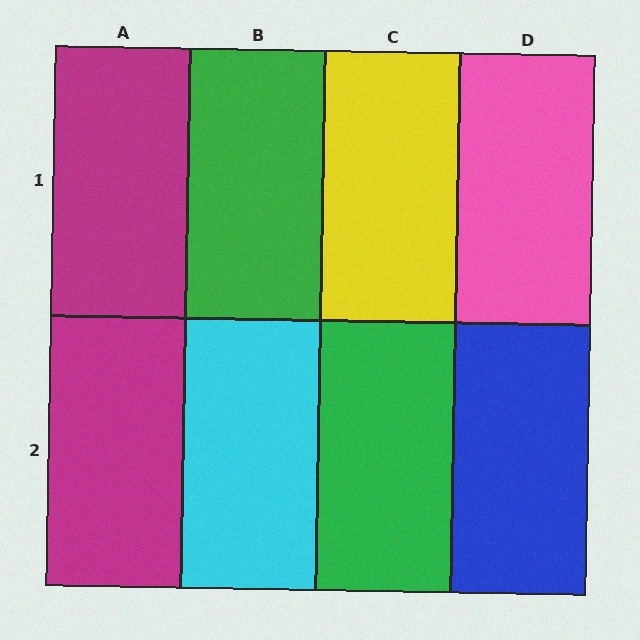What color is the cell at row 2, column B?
Cyan.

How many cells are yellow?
1 cell is yellow.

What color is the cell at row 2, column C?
Green.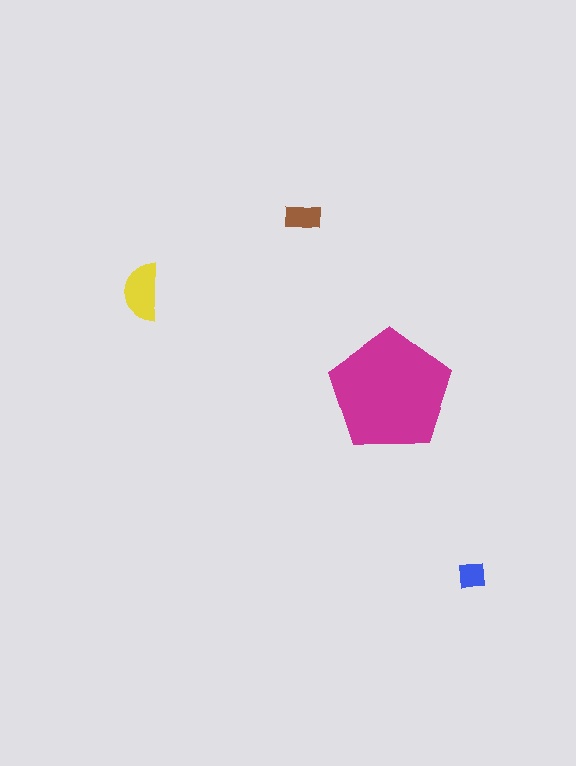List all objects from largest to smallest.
The magenta pentagon, the yellow semicircle, the brown rectangle, the blue square.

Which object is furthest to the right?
The blue square is rightmost.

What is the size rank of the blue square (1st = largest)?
4th.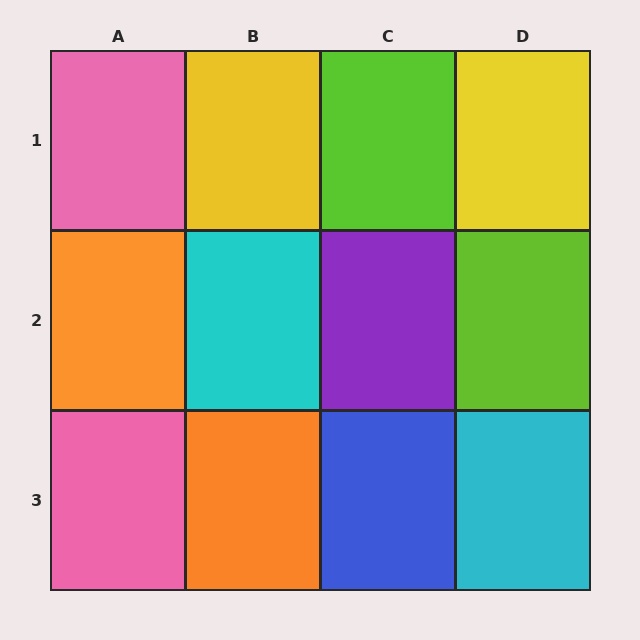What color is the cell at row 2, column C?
Purple.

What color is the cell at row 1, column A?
Pink.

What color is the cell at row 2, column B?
Cyan.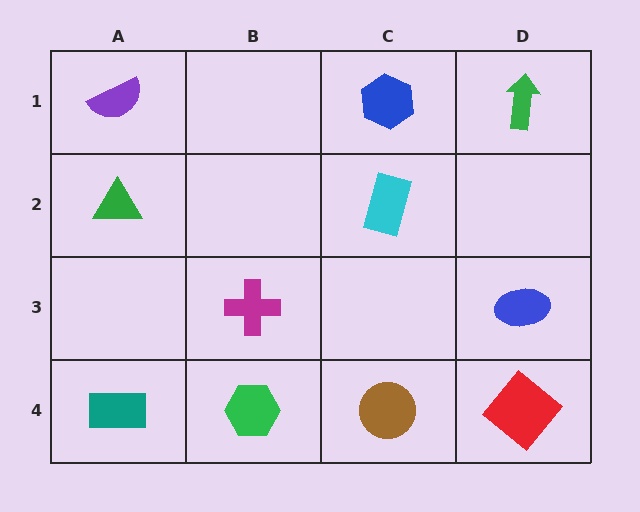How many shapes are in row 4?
4 shapes.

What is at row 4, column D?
A red diamond.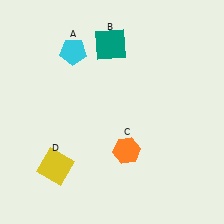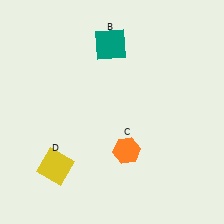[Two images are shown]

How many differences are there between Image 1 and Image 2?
There is 1 difference between the two images.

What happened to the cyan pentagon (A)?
The cyan pentagon (A) was removed in Image 2. It was in the top-left area of Image 1.